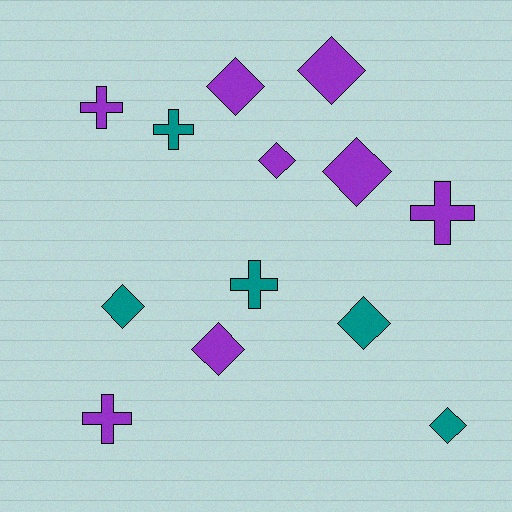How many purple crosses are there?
There are 3 purple crosses.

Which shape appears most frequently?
Diamond, with 8 objects.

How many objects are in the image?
There are 13 objects.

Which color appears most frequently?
Purple, with 8 objects.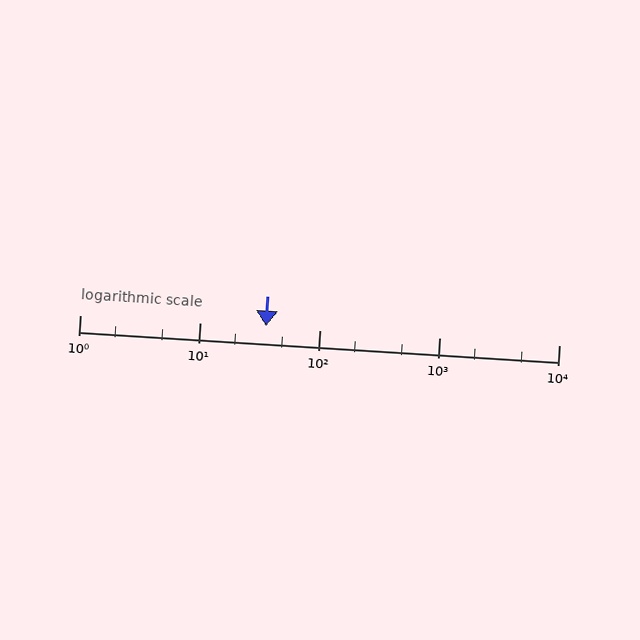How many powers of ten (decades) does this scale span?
The scale spans 4 decades, from 1 to 10000.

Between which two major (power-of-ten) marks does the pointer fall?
The pointer is between 10 and 100.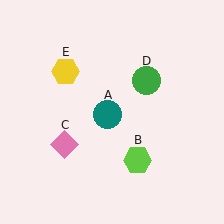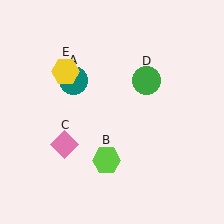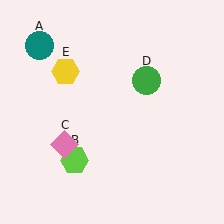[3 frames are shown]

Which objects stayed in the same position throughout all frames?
Pink diamond (object C) and green circle (object D) and yellow hexagon (object E) remained stationary.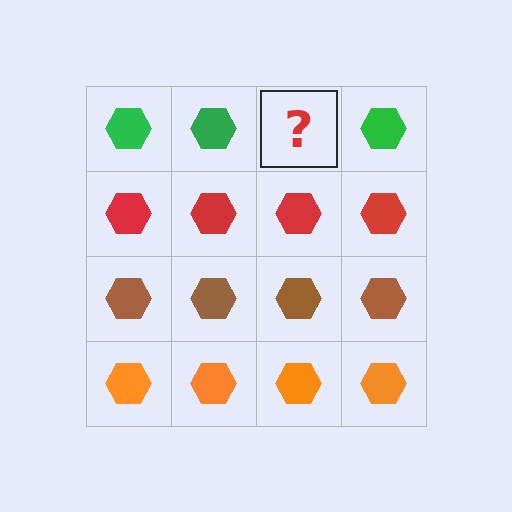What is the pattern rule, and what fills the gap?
The rule is that each row has a consistent color. The gap should be filled with a green hexagon.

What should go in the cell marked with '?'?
The missing cell should contain a green hexagon.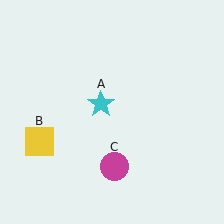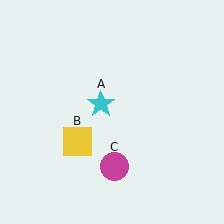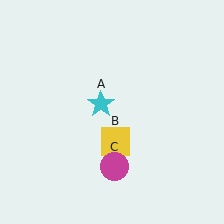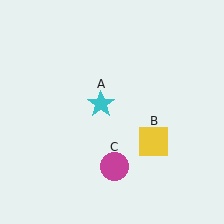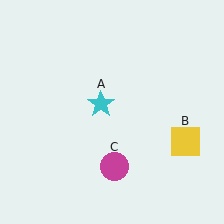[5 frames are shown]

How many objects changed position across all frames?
1 object changed position: yellow square (object B).